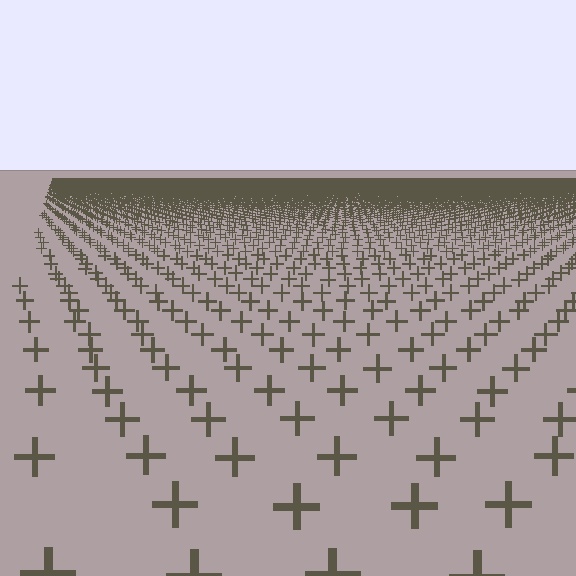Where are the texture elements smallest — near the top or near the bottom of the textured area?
Near the top.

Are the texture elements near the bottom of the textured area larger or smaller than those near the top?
Larger. Near the bottom, elements are closer to the viewer and appear at a bigger on-screen size.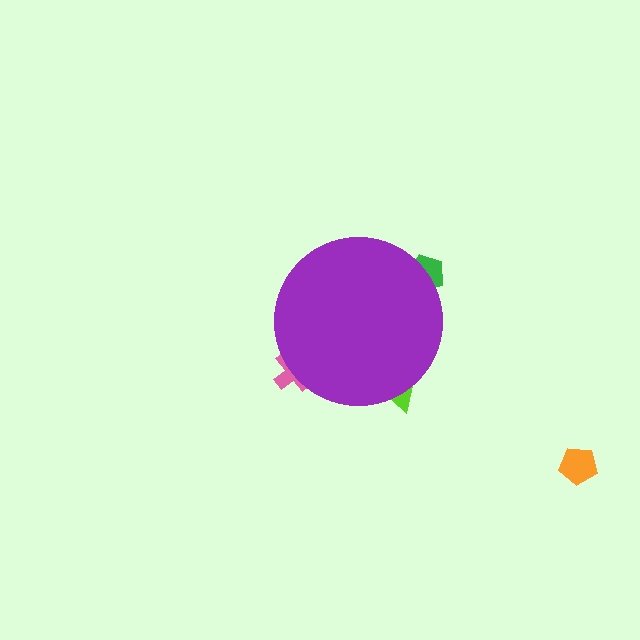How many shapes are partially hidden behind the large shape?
3 shapes are partially hidden.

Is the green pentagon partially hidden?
Yes, the green pentagon is partially hidden behind the purple circle.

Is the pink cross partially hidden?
Yes, the pink cross is partially hidden behind the purple circle.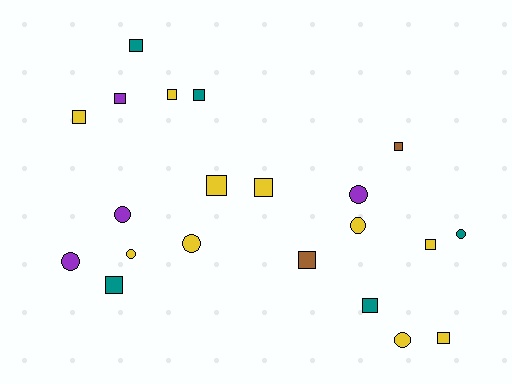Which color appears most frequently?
Yellow, with 10 objects.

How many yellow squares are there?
There are 6 yellow squares.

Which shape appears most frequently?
Square, with 13 objects.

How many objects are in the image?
There are 21 objects.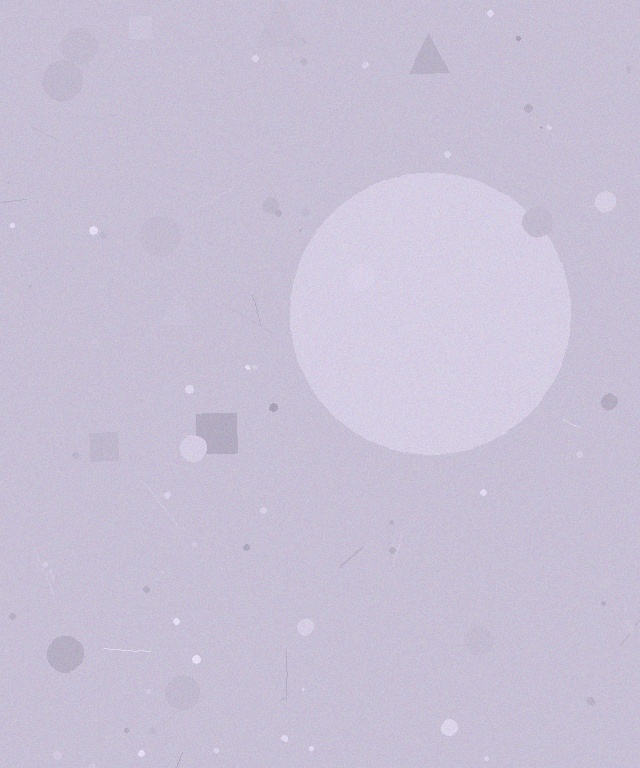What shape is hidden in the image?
A circle is hidden in the image.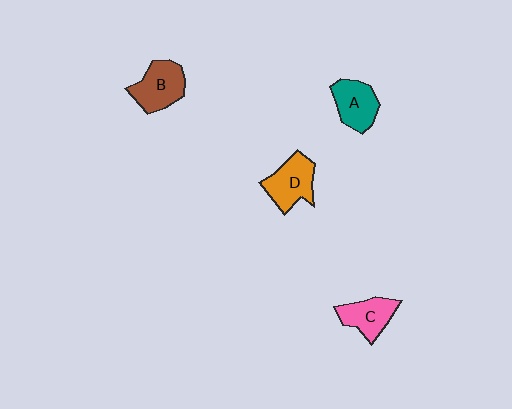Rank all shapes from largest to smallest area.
From largest to smallest: B (brown), D (orange), A (teal), C (pink).